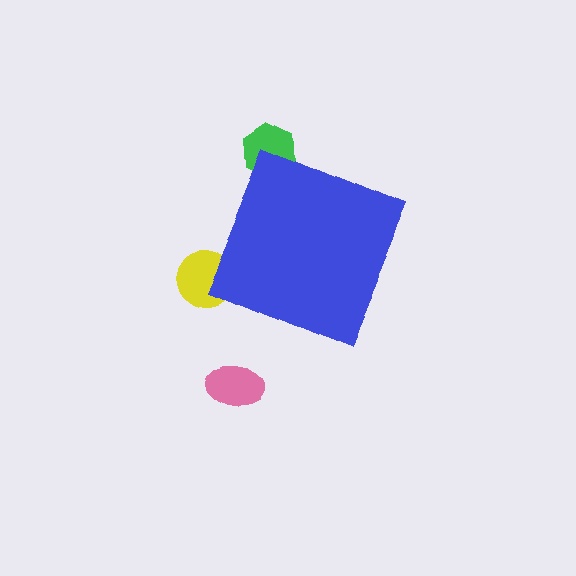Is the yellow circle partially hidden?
Yes, the yellow circle is partially hidden behind the blue diamond.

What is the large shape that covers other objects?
A blue diamond.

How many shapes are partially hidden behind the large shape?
2 shapes are partially hidden.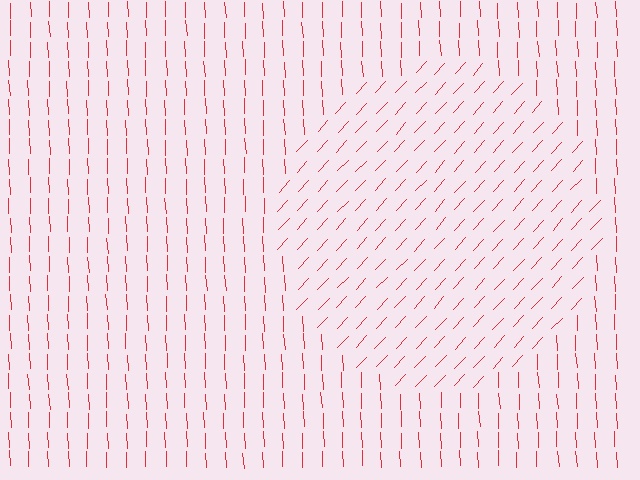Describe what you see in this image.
The image is filled with small red line segments. A circle region in the image has lines oriented differently from the surrounding lines, creating a visible texture boundary.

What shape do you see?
I see a circle.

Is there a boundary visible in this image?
Yes, there is a texture boundary formed by a change in line orientation.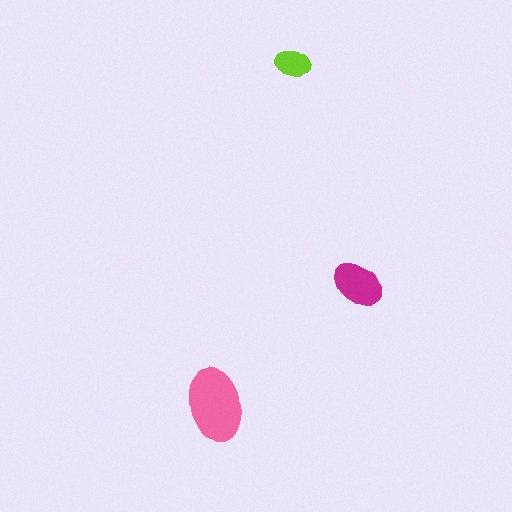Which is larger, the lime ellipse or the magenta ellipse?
The magenta one.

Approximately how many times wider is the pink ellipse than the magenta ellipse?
About 1.5 times wider.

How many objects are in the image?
There are 3 objects in the image.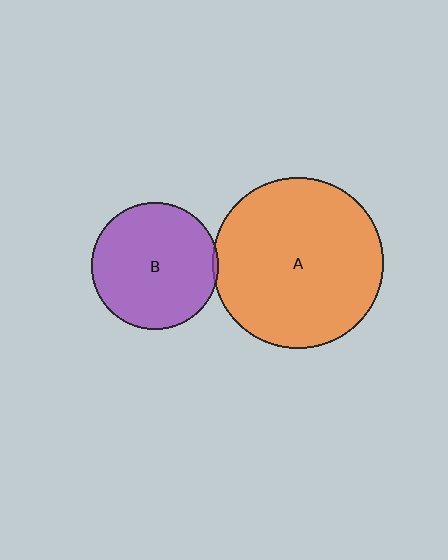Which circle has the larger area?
Circle A (orange).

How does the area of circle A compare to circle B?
Approximately 1.8 times.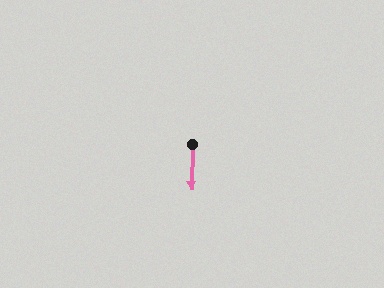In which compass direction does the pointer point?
South.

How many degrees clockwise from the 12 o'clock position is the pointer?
Approximately 181 degrees.